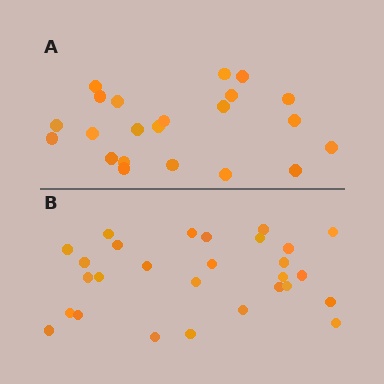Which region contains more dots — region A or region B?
Region B (the bottom region) has more dots.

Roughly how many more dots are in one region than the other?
Region B has about 6 more dots than region A.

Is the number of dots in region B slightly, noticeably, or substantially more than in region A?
Region B has noticeably more, but not dramatically so. The ratio is roughly 1.3 to 1.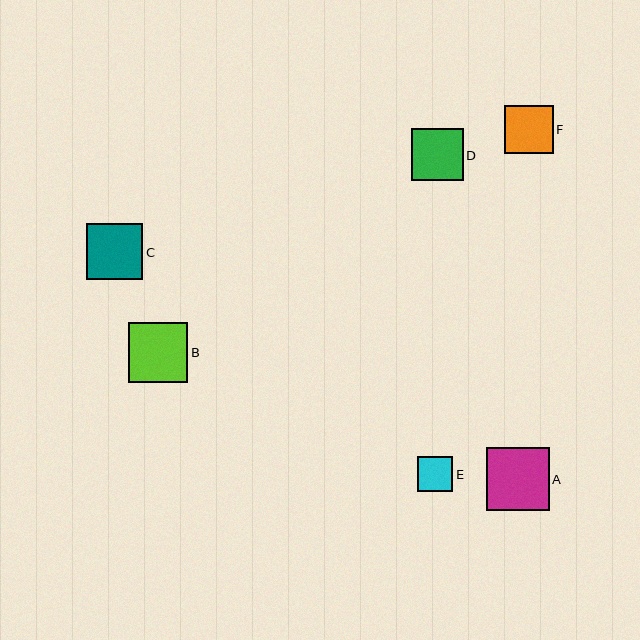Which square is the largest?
Square A is the largest with a size of approximately 63 pixels.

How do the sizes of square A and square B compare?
Square A and square B are approximately the same size.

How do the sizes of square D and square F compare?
Square D and square F are approximately the same size.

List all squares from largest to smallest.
From largest to smallest: A, B, C, D, F, E.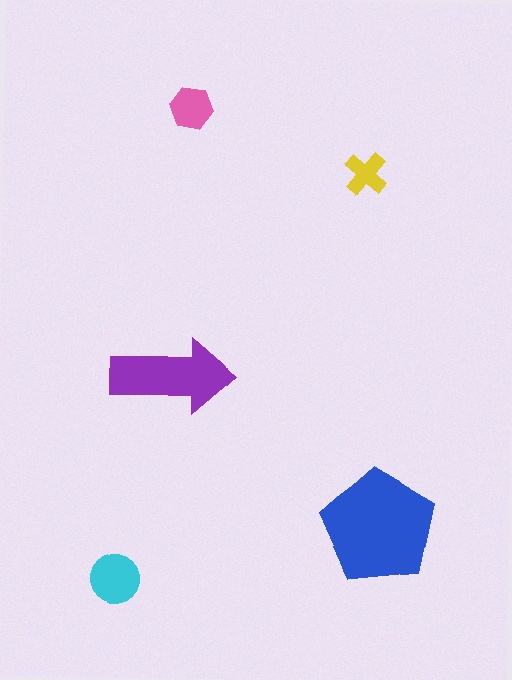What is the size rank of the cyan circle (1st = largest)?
3rd.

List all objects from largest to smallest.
The blue pentagon, the purple arrow, the cyan circle, the pink hexagon, the yellow cross.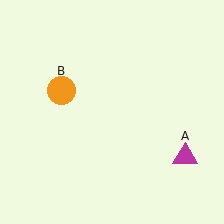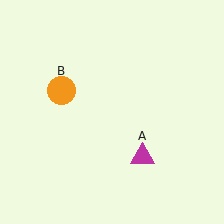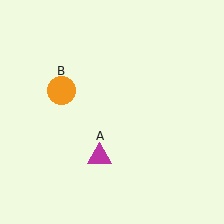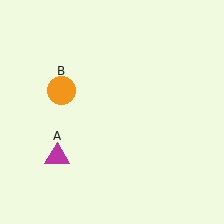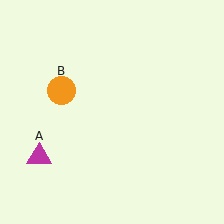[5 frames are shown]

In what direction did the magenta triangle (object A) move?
The magenta triangle (object A) moved left.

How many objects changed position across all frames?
1 object changed position: magenta triangle (object A).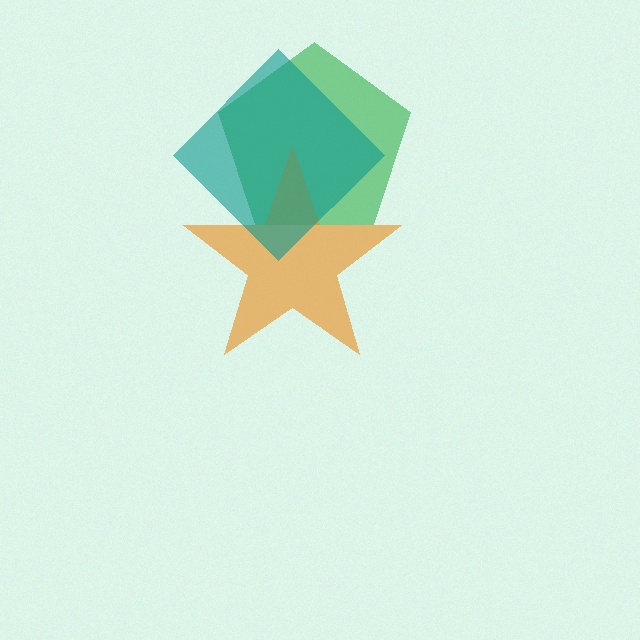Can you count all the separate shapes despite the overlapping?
Yes, there are 3 separate shapes.